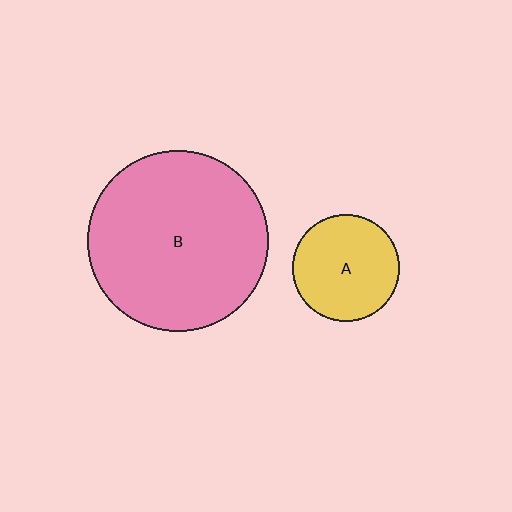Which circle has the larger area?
Circle B (pink).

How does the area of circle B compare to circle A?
Approximately 2.9 times.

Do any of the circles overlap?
No, none of the circles overlap.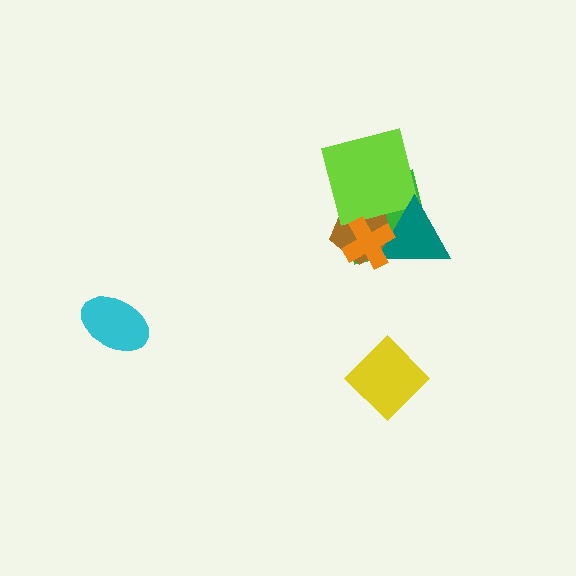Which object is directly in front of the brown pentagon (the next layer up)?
The lime square is directly in front of the brown pentagon.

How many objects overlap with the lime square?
2 objects overlap with the lime square.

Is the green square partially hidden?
Yes, it is partially covered by another shape.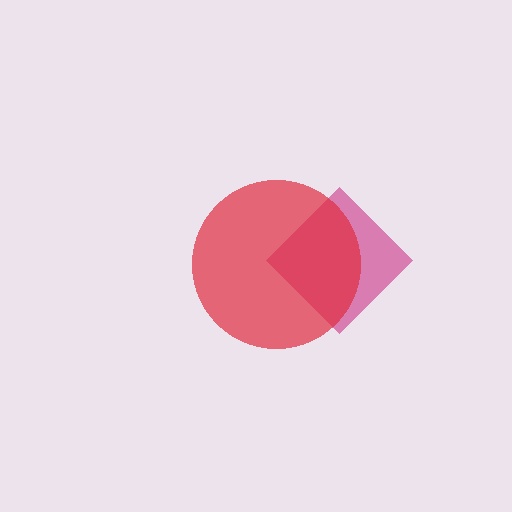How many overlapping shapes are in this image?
There are 2 overlapping shapes in the image.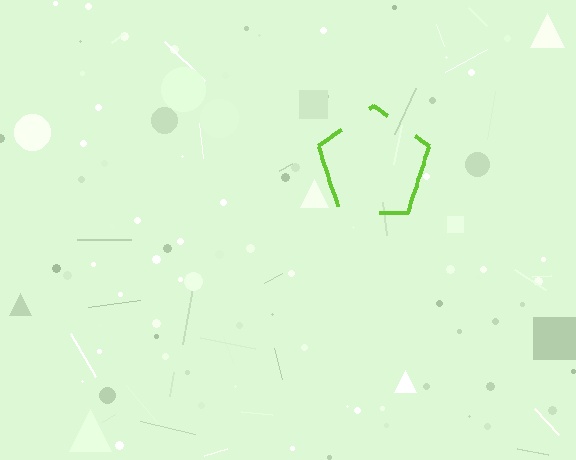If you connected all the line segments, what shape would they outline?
They would outline a pentagon.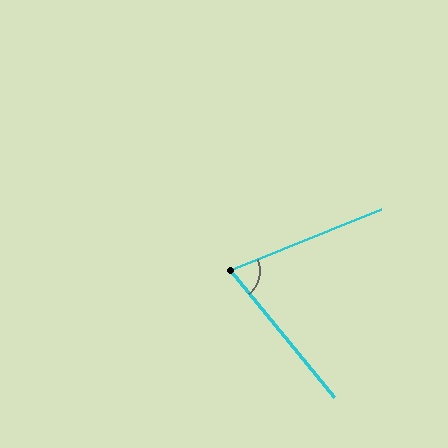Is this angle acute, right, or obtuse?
It is acute.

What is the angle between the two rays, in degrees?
Approximately 72 degrees.